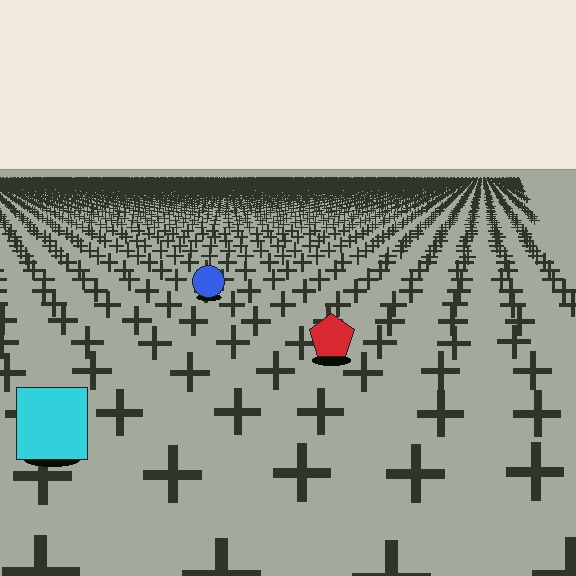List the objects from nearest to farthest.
From nearest to farthest: the cyan square, the red pentagon, the blue circle.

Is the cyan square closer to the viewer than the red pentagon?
Yes. The cyan square is closer — you can tell from the texture gradient: the ground texture is coarser near it.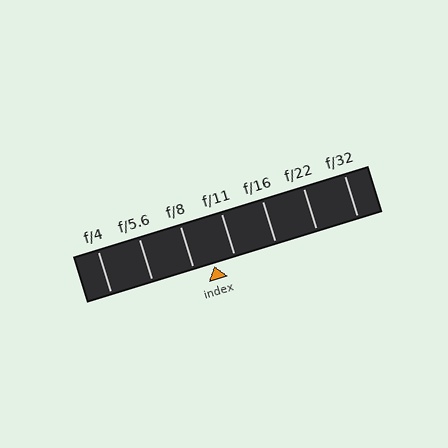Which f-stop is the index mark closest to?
The index mark is closest to f/8.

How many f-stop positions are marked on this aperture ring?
There are 7 f-stop positions marked.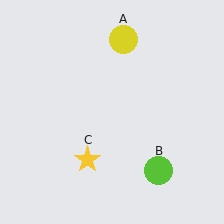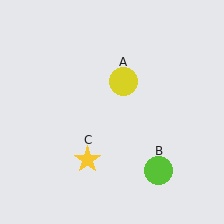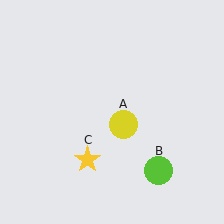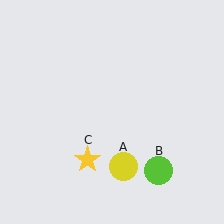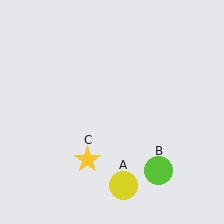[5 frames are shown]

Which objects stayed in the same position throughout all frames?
Lime circle (object B) and yellow star (object C) remained stationary.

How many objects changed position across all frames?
1 object changed position: yellow circle (object A).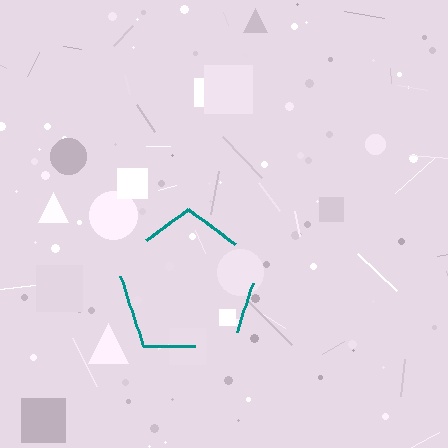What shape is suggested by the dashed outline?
The dashed outline suggests a pentagon.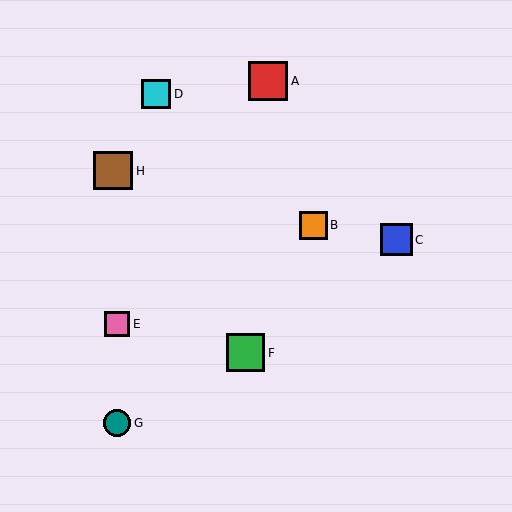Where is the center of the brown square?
The center of the brown square is at (113, 171).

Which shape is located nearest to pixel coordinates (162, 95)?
The cyan square (labeled D) at (156, 94) is nearest to that location.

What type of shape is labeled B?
Shape B is an orange square.